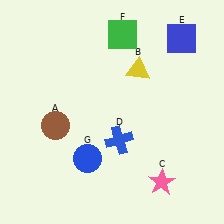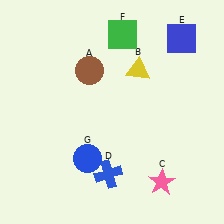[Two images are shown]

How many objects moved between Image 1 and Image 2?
2 objects moved between the two images.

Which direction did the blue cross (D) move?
The blue cross (D) moved down.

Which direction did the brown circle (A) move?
The brown circle (A) moved up.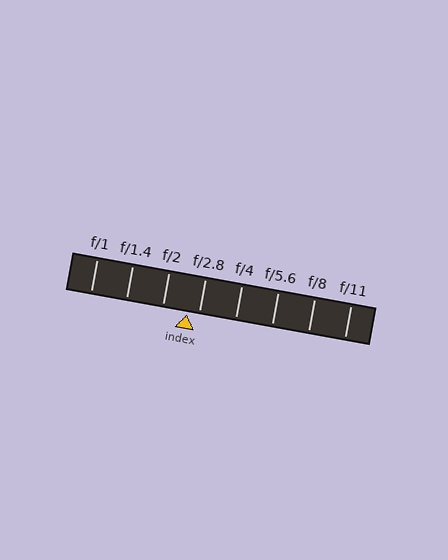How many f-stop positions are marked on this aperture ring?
There are 8 f-stop positions marked.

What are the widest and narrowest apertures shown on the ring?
The widest aperture shown is f/1 and the narrowest is f/11.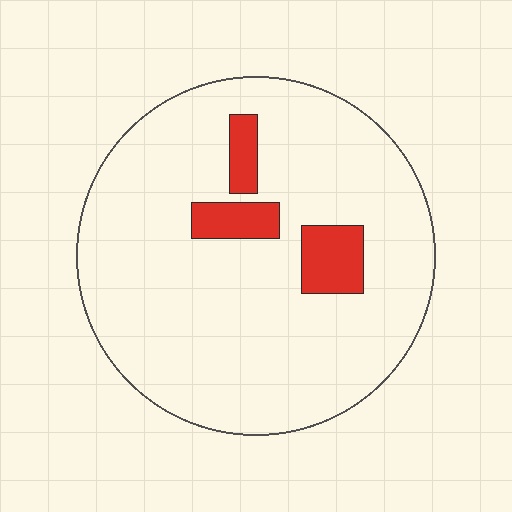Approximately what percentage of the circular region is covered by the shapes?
Approximately 10%.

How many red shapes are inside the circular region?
3.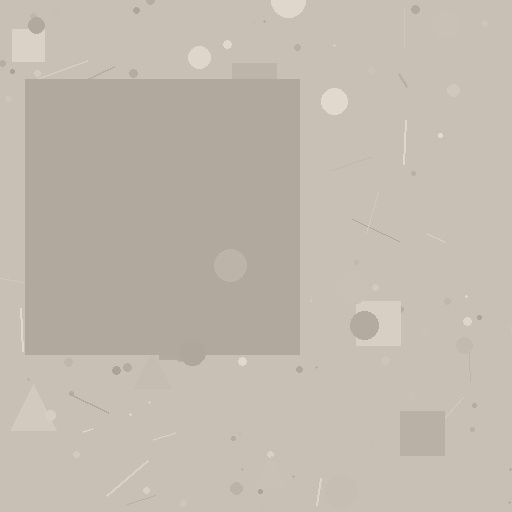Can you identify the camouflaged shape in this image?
The camouflaged shape is a square.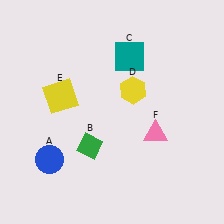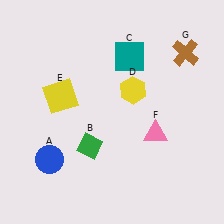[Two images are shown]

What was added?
A brown cross (G) was added in Image 2.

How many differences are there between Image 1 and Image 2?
There is 1 difference between the two images.